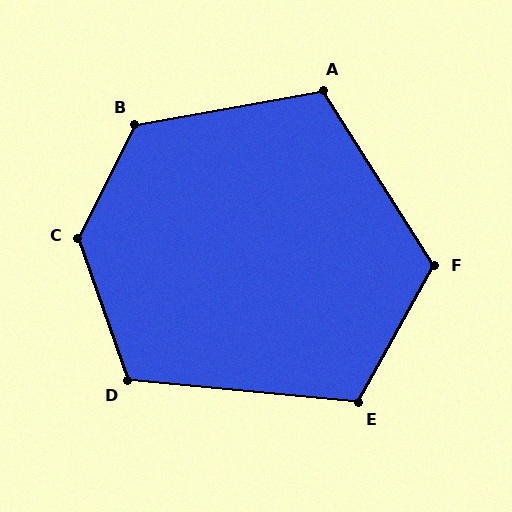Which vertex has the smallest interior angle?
A, at approximately 112 degrees.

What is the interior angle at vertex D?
Approximately 115 degrees (obtuse).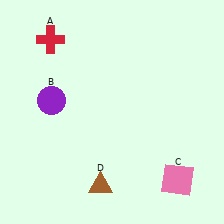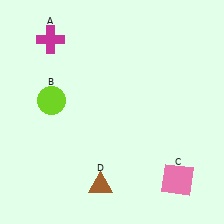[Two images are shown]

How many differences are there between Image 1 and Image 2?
There are 2 differences between the two images.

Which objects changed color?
A changed from red to magenta. B changed from purple to lime.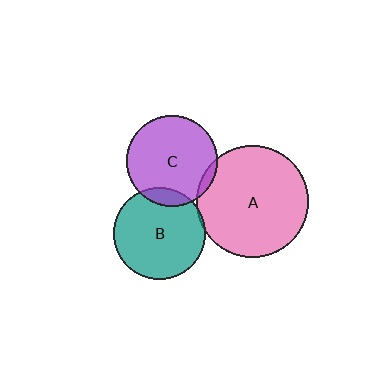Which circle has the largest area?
Circle A (pink).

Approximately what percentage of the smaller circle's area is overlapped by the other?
Approximately 10%.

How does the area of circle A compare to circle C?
Approximately 1.5 times.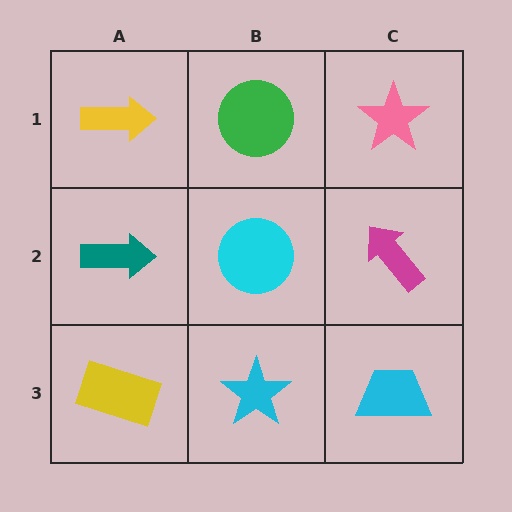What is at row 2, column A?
A teal arrow.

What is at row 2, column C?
A magenta arrow.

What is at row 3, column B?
A cyan star.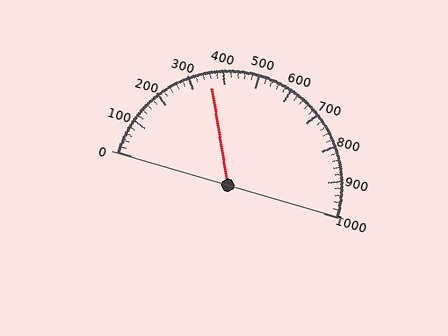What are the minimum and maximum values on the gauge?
The gauge ranges from 0 to 1000.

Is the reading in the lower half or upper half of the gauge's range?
The reading is in the lower half of the range (0 to 1000).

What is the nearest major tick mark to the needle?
The nearest major tick mark is 400.